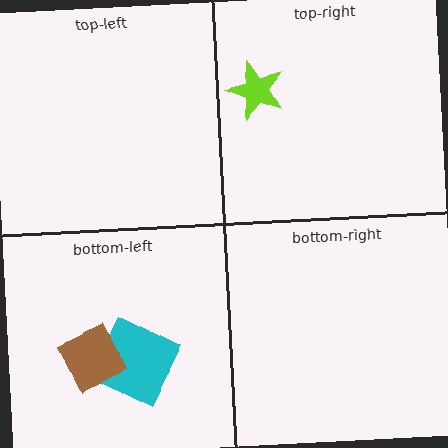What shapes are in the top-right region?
The lime star.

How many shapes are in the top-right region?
1.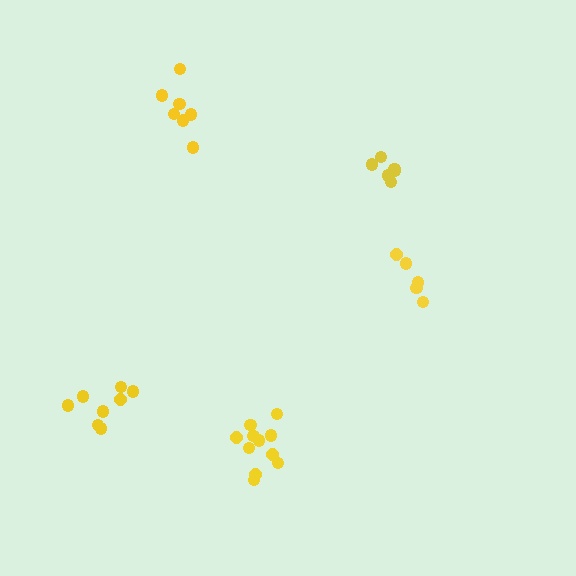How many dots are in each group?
Group 1: 8 dots, Group 2: 7 dots, Group 3: 6 dots, Group 4: 11 dots, Group 5: 5 dots (37 total).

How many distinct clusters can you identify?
There are 5 distinct clusters.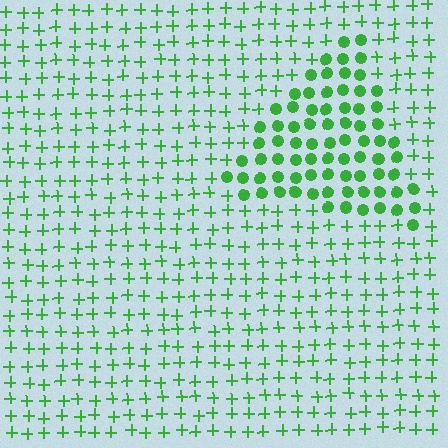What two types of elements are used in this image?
The image uses circles inside the triangle region and plus signs outside it.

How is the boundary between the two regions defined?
The boundary is defined by a change in element shape: circles inside vs. plus signs outside. All elements share the same color and spacing.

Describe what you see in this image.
The image is filled with small green elements arranged in a uniform grid. A triangle-shaped region contains circles, while the surrounding area contains plus signs. The boundary is defined purely by the change in element shape.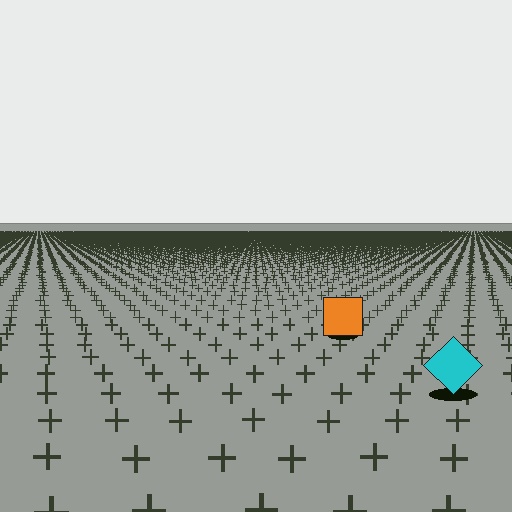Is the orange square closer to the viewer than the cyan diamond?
No. The cyan diamond is closer — you can tell from the texture gradient: the ground texture is coarser near it.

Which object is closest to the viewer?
The cyan diamond is closest. The texture marks near it are larger and more spread out.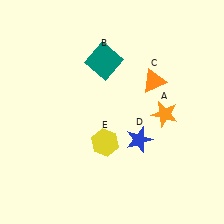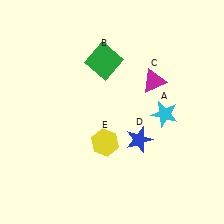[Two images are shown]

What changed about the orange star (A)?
In Image 1, A is orange. In Image 2, it changed to cyan.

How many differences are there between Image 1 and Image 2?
There are 3 differences between the two images.